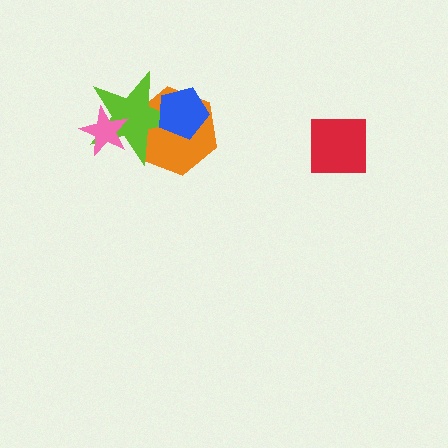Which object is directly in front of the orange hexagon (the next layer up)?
The lime star is directly in front of the orange hexagon.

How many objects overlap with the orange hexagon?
2 objects overlap with the orange hexagon.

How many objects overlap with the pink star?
1 object overlaps with the pink star.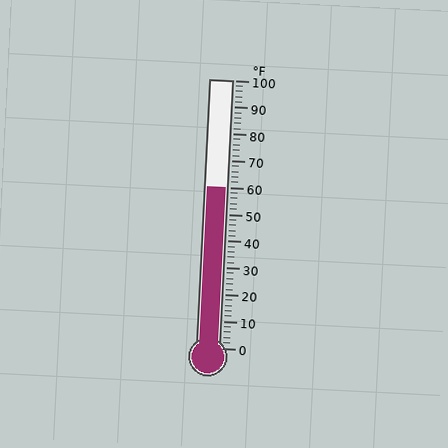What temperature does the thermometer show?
The thermometer shows approximately 60°F.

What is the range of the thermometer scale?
The thermometer scale ranges from 0°F to 100°F.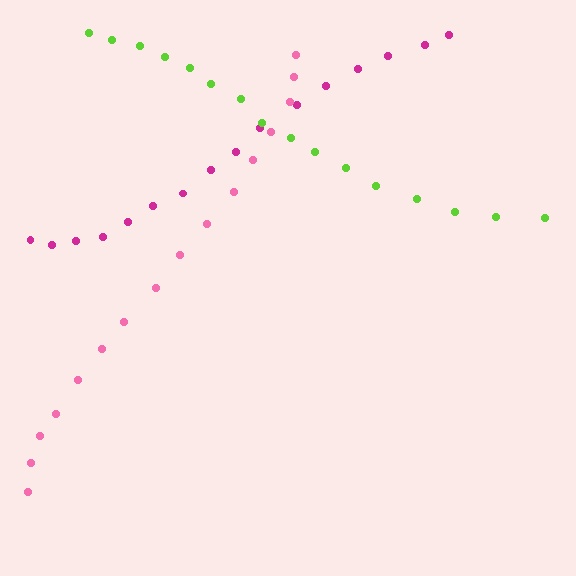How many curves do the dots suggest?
There are 3 distinct paths.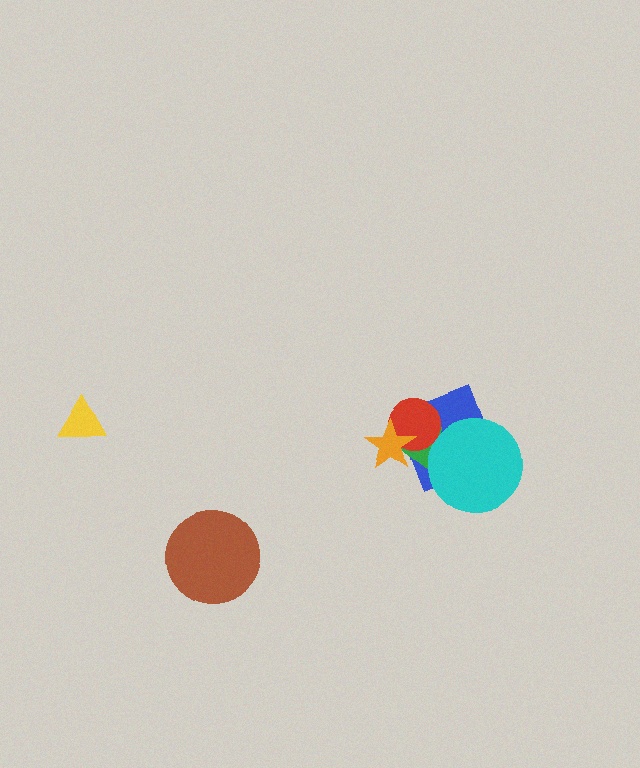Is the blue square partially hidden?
Yes, it is partially covered by another shape.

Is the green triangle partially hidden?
Yes, it is partially covered by another shape.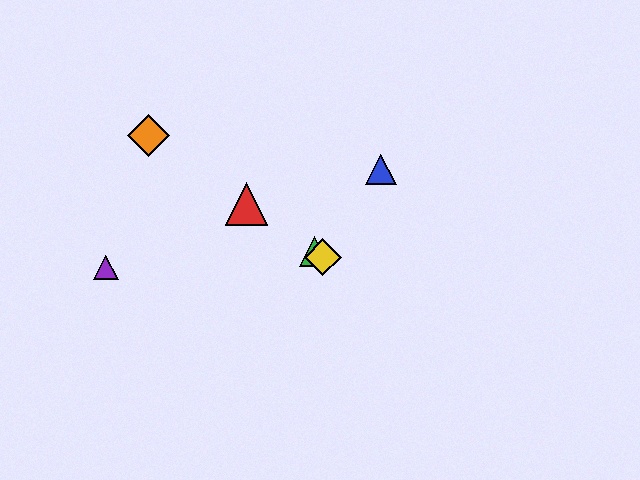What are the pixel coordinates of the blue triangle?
The blue triangle is at (381, 170).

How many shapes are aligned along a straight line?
4 shapes (the red triangle, the green triangle, the yellow diamond, the orange diamond) are aligned along a straight line.